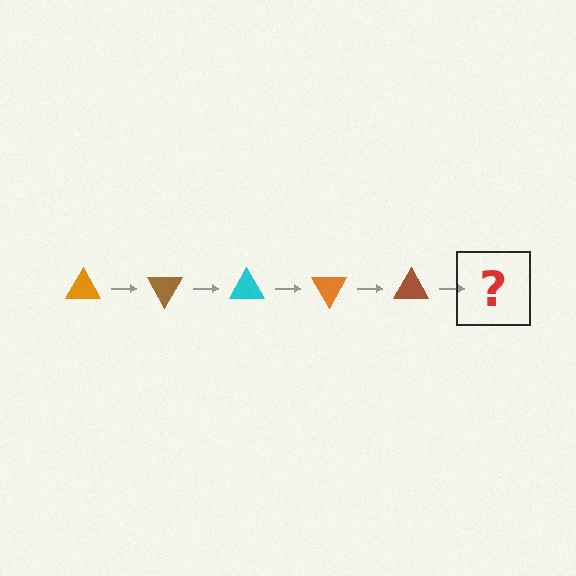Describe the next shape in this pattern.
It should be a cyan triangle, rotated 300 degrees from the start.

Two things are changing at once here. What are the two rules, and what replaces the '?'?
The two rules are that it rotates 60 degrees each step and the color cycles through orange, brown, and cyan. The '?' should be a cyan triangle, rotated 300 degrees from the start.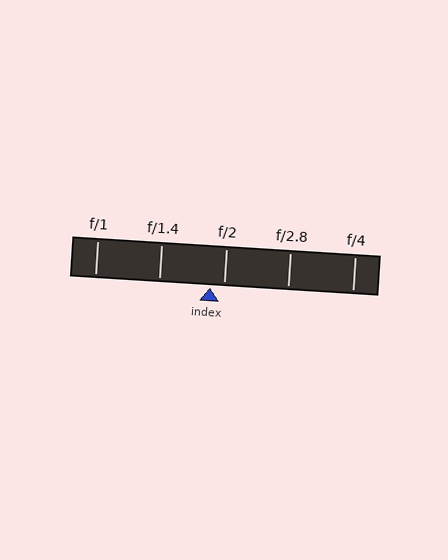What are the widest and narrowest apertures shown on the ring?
The widest aperture shown is f/1 and the narrowest is f/4.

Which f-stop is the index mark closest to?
The index mark is closest to f/2.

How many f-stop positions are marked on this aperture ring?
There are 5 f-stop positions marked.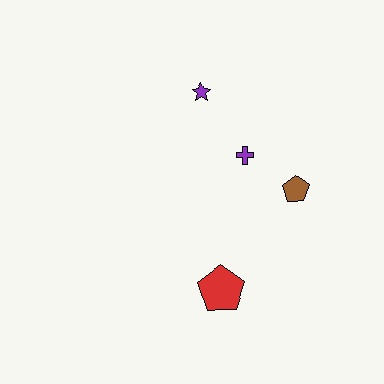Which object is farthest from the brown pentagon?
The purple star is farthest from the brown pentagon.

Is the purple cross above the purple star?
No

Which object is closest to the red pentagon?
The brown pentagon is closest to the red pentagon.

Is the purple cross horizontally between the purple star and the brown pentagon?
Yes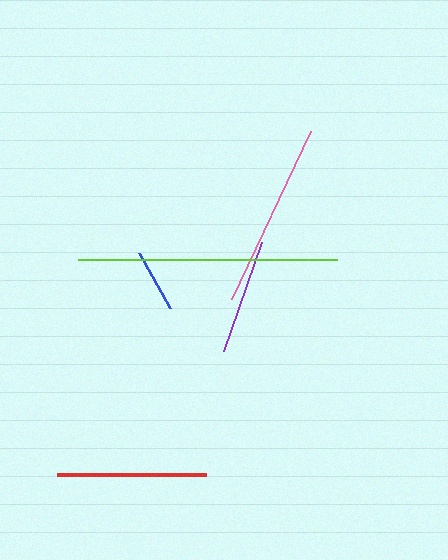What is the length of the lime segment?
The lime segment is approximately 259 pixels long.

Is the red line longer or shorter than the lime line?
The lime line is longer than the red line.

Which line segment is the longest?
The lime line is the longest at approximately 259 pixels.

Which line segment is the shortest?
The blue line is the shortest at approximately 63 pixels.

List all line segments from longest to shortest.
From longest to shortest: lime, pink, red, purple, blue.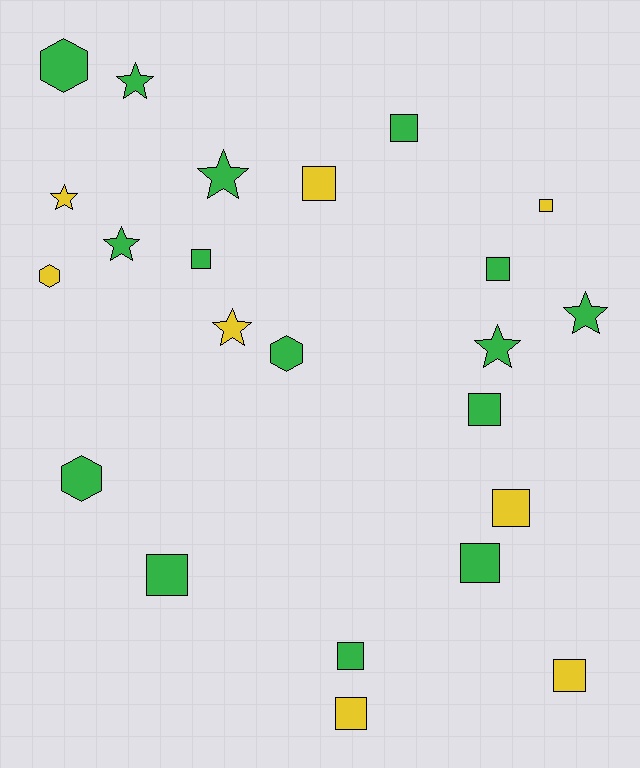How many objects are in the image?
There are 23 objects.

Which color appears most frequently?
Green, with 15 objects.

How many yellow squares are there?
There are 5 yellow squares.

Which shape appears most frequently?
Square, with 12 objects.